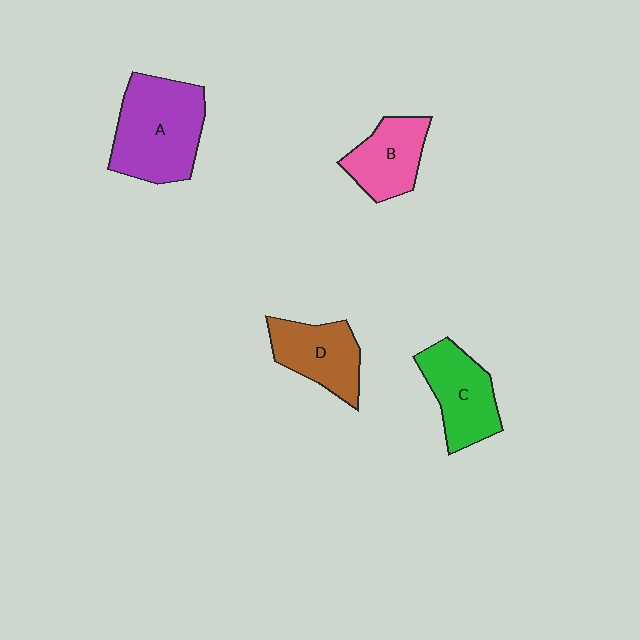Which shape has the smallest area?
Shape B (pink).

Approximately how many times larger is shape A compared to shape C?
Approximately 1.5 times.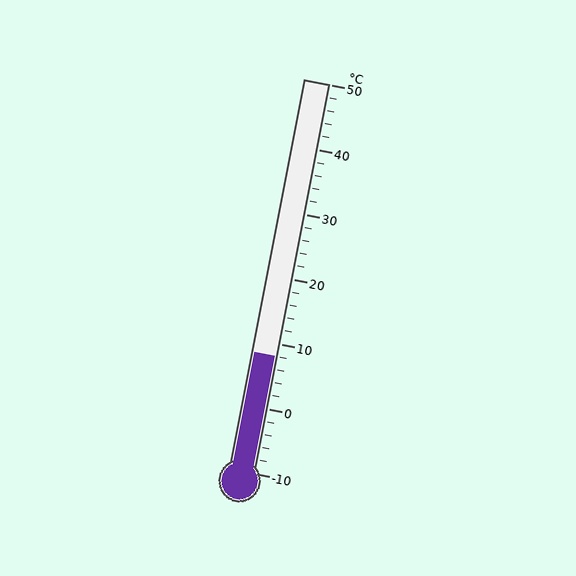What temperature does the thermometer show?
The thermometer shows approximately 8°C.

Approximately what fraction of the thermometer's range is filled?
The thermometer is filled to approximately 30% of its range.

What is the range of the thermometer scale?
The thermometer scale ranges from -10°C to 50°C.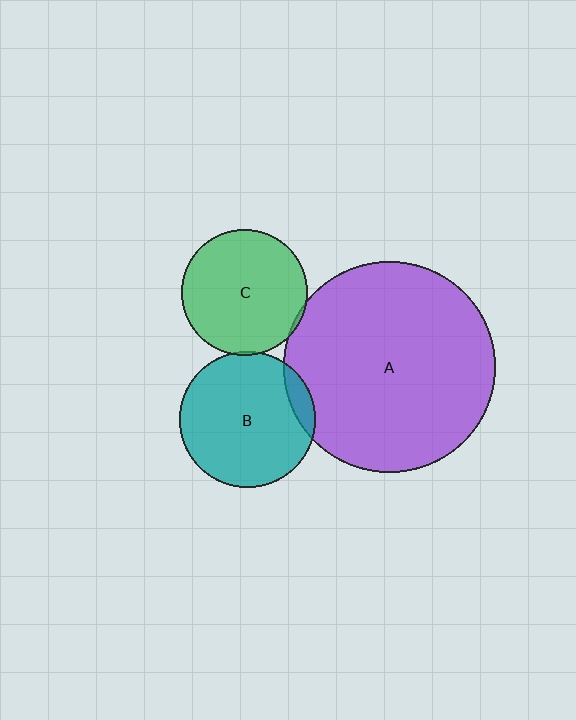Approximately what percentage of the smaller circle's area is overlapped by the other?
Approximately 10%.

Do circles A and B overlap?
Yes.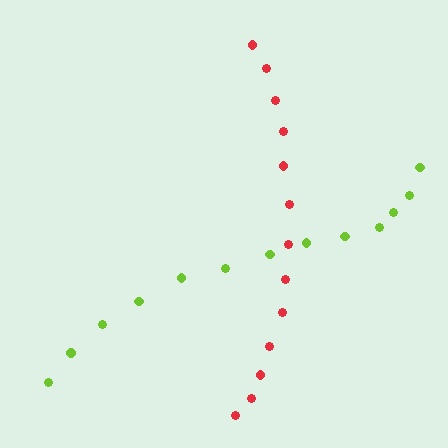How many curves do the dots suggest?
There are 2 distinct paths.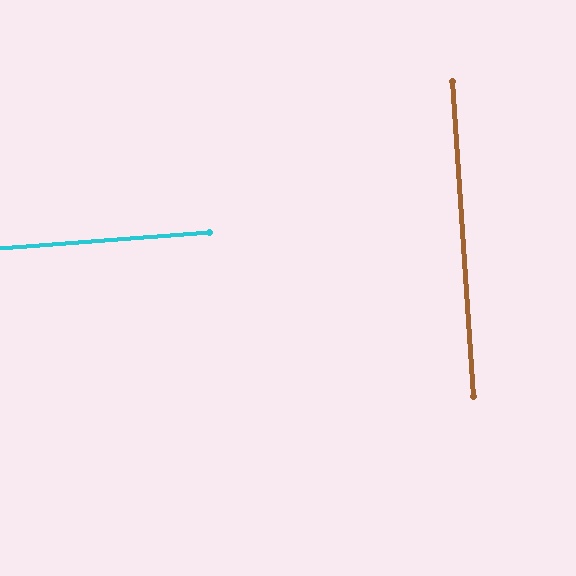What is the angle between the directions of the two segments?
Approximately 89 degrees.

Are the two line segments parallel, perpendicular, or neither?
Perpendicular — they meet at approximately 89°.